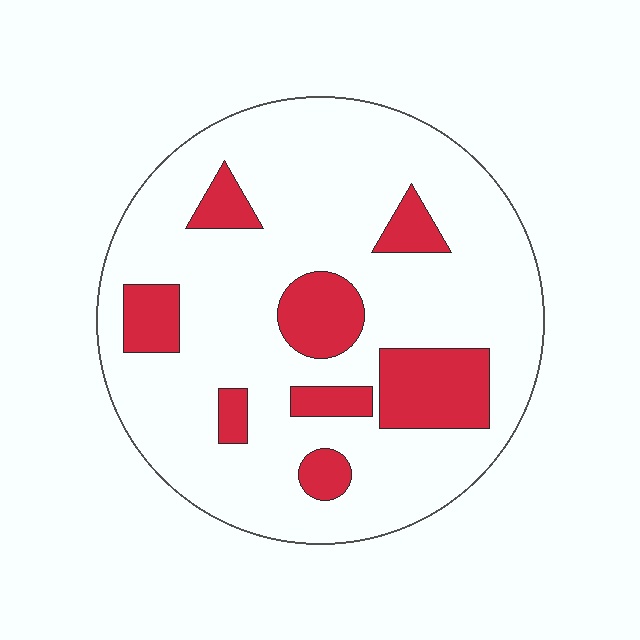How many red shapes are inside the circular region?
8.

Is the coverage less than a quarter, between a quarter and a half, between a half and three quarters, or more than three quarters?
Less than a quarter.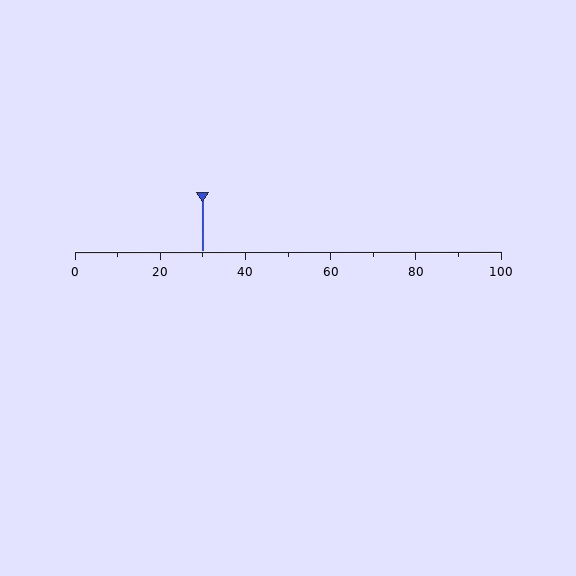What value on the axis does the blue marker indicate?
The marker indicates approximately 30.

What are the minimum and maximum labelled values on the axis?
The axis runs from 0 to 100.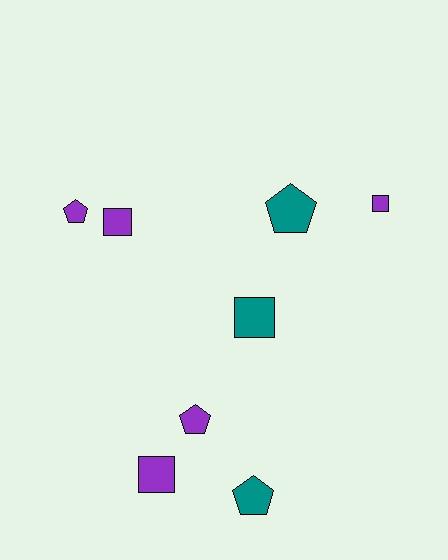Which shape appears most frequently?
Pentagon, with 4 objects.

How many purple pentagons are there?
There are 2 purple pentagons.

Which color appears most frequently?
Purple, with 5 objects.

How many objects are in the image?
There are 8 objects.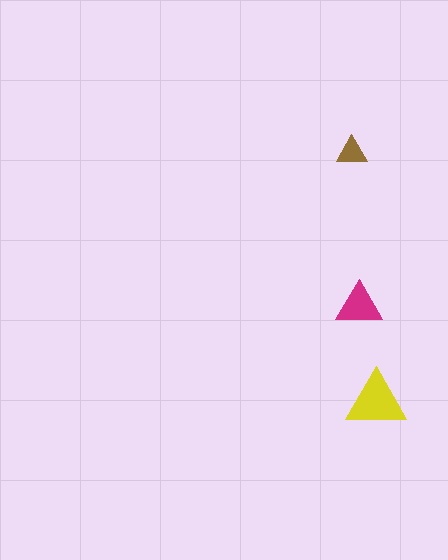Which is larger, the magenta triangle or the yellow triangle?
The yellow one.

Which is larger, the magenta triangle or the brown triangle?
The magenta one.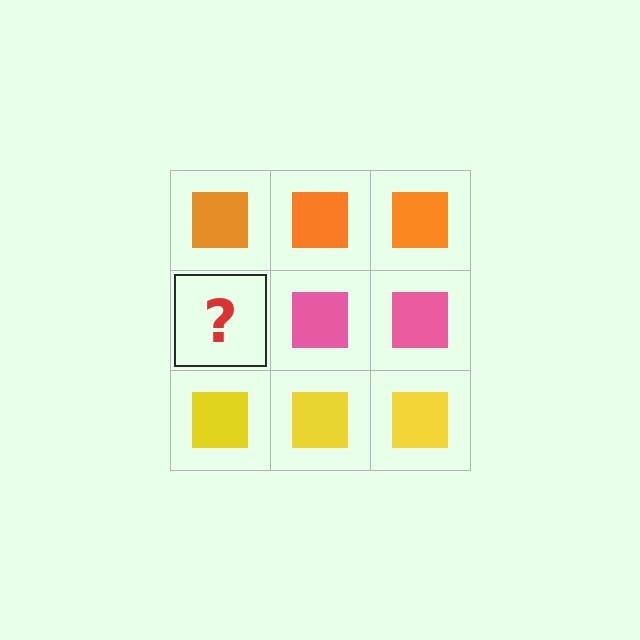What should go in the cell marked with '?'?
The missing cell should contain a pink square.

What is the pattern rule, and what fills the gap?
The rule is that each row has a consistent color. The gap should be filled with a pink square.